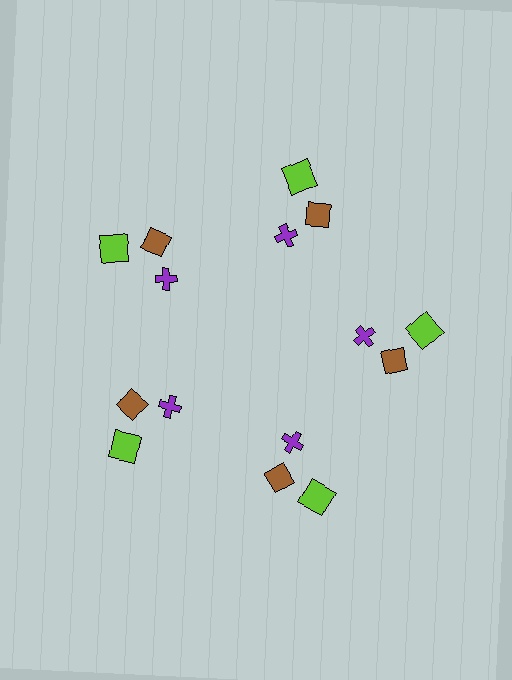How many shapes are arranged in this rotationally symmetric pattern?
There are 15 shapes, arranged in 5 groups of 3.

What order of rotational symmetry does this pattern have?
This pattern has 5-fold rotational symmetry.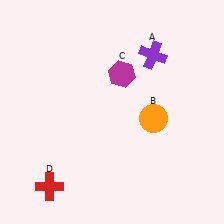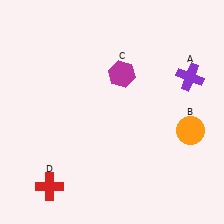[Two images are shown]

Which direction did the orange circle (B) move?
The orange circle (B) moved right.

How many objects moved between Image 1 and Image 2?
2 objects moved between the two images.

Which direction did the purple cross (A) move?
The purple cross (A) moved right.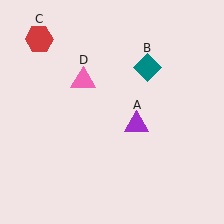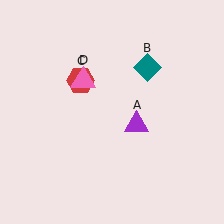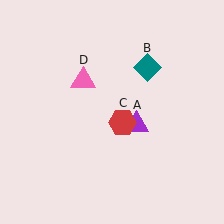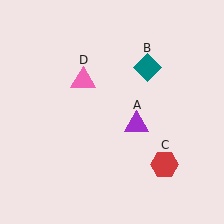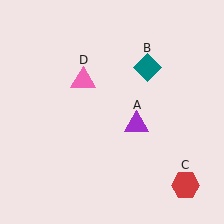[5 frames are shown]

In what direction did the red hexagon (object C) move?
The red hexagon (object C) moved down and to the right.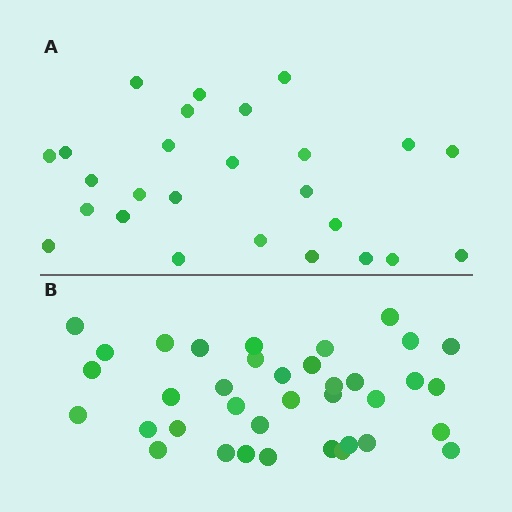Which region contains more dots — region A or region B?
Region B (the bottom region) has more dots.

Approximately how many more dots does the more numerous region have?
Region B has roughly 12 or so more dots than region A.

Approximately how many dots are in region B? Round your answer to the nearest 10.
About 40 dots. (The exact count is 37, which rounds to 40.)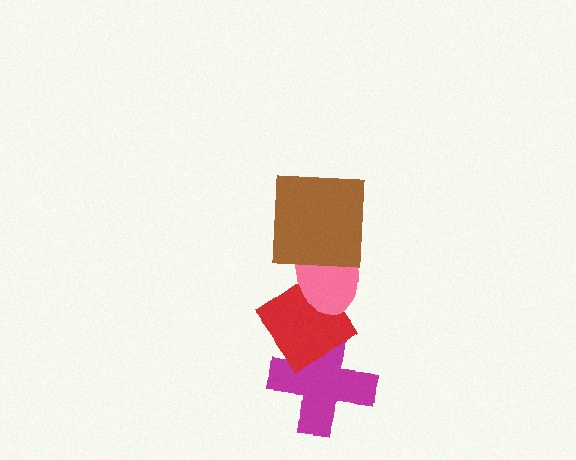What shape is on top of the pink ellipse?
The brown square is on top of the pink ellipse.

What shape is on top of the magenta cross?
The red diamond is on top of the magenta cross.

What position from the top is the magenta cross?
The magenta cross is 4th from the top.